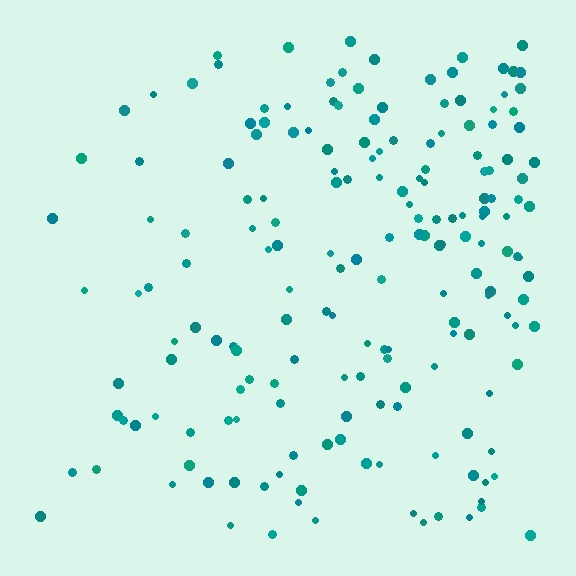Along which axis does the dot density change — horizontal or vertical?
Horizontal.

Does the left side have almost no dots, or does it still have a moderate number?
Still a moderate number, just noticeably fewer than the right.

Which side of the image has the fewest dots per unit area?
The left.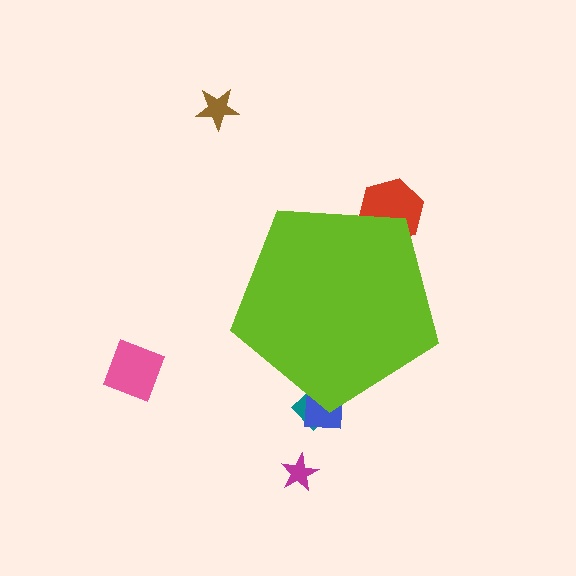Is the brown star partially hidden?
No, the brown star is fully visible.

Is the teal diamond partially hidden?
Yes, the teal diamond is partially hidden behind the lime pentagon.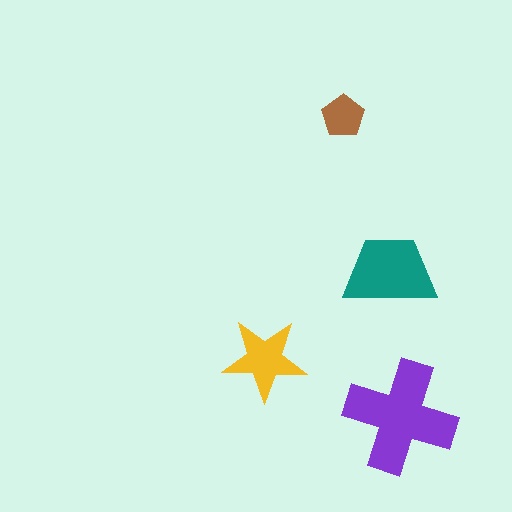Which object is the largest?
The purple cross.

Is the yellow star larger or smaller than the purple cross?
Smaller.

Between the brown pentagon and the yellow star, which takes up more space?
The yellow star.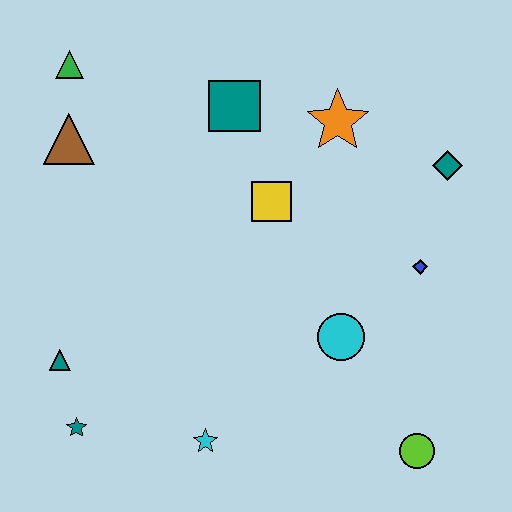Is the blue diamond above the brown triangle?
No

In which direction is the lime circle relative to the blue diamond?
The lime circle is below the blue diamond.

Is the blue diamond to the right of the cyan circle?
Yes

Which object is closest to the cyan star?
The teal star is closest to the cyan star.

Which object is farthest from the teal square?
The lime circle is farthest from the teal square.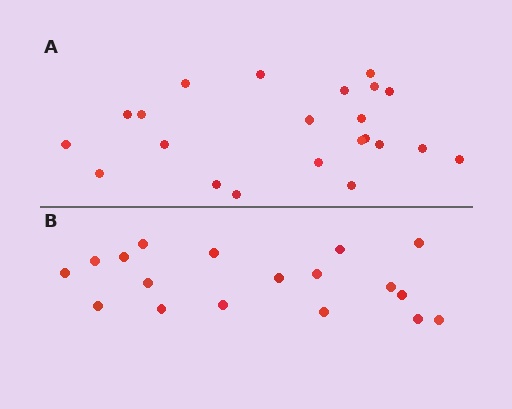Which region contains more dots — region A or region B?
Region A (the top region) has more dots.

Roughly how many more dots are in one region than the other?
Region A has about 4 more dots than region B.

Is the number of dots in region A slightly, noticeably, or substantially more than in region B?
Region A has only slightly more — the two regions are fairly close. The ratio is roughly 1.2 to 1.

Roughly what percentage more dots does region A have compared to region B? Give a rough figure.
About 20% more.